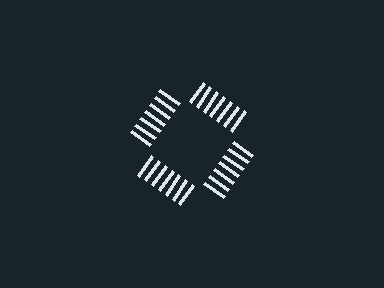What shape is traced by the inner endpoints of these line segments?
An illusory square — the line segments terminate on its edges but no continuous stroke is drawn.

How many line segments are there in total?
28 — 7 along each of the 4 edges.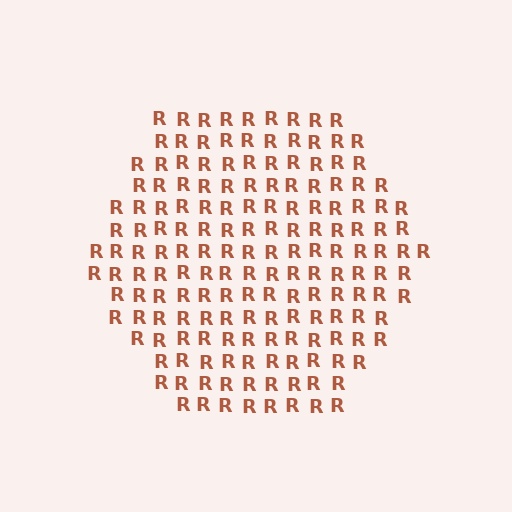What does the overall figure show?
The overall figure shows a hexagon.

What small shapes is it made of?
It is made of small letter R's.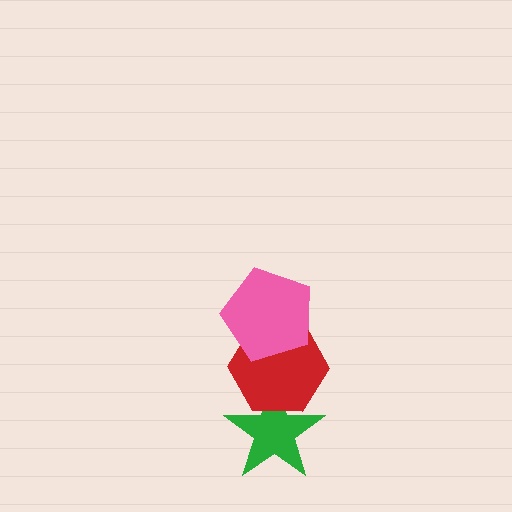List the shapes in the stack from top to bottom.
From top to bottom: the pink pentagon, the red hexagon, the green star.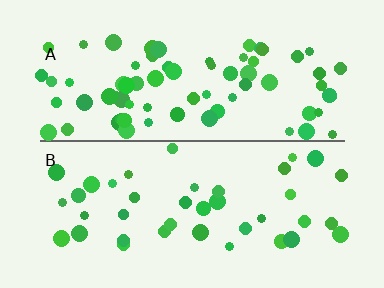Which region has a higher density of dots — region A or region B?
A (the top).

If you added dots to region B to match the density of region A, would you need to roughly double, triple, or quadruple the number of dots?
Approximately double.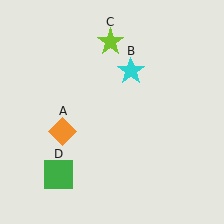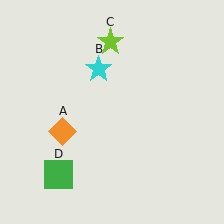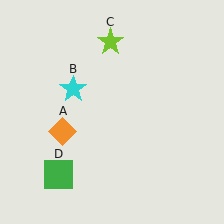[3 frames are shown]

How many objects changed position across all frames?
1 object changed position: cyan star (object B).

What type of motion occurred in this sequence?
The cyan star (object B) rotated counterclockwise around the center of the scene.